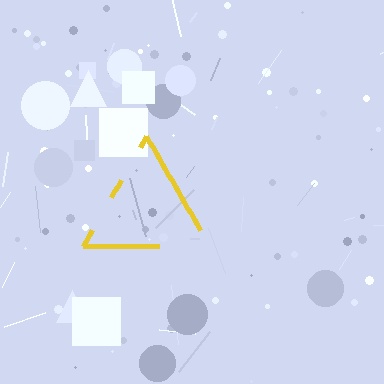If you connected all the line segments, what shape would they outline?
They would outline a triangle.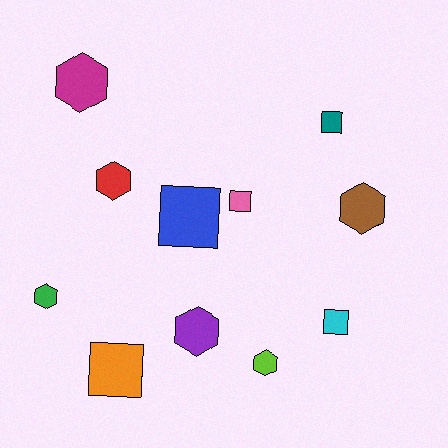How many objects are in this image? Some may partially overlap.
There are 11 objects.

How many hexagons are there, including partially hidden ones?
There are 6 hexagons.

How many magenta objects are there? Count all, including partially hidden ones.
There is 1 magenta object.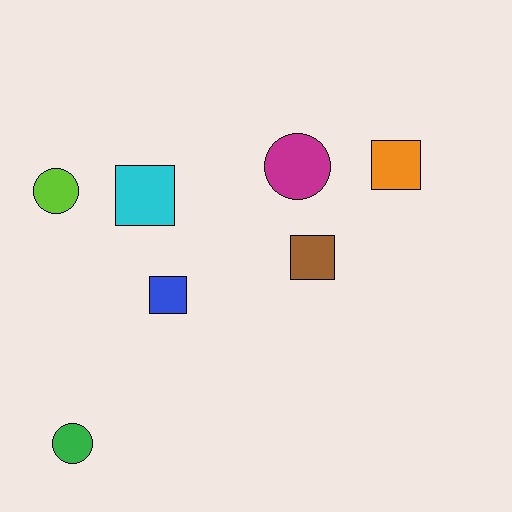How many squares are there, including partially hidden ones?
There are 4 squares.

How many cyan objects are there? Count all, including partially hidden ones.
There is 1 cyan object.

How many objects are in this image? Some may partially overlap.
There are 7 objects.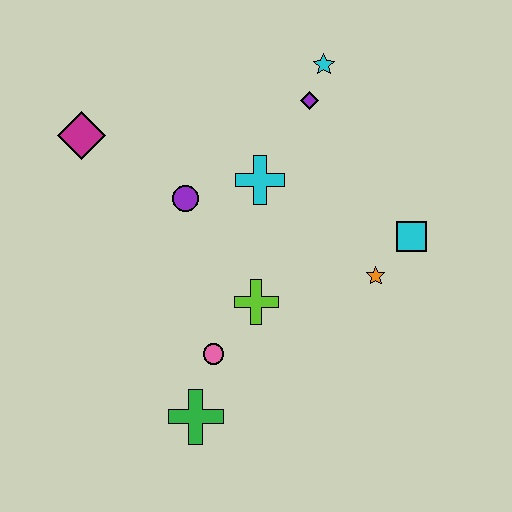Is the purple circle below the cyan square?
No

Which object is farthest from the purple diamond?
The green cross is farthest from the purple diamond.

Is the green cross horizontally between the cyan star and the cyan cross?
No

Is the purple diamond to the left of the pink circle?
No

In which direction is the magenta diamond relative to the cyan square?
The magenta diamond is to the left of the cyan square.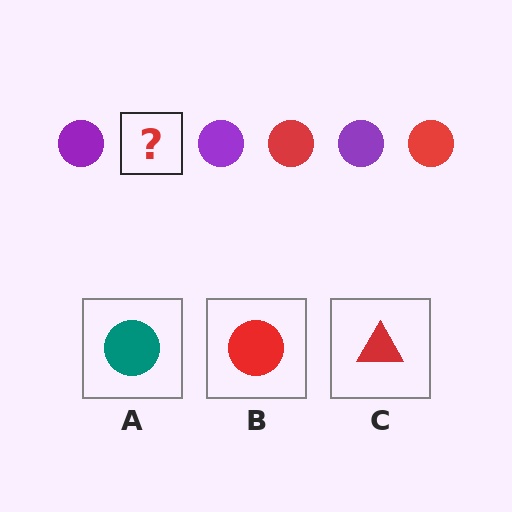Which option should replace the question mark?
Option B.